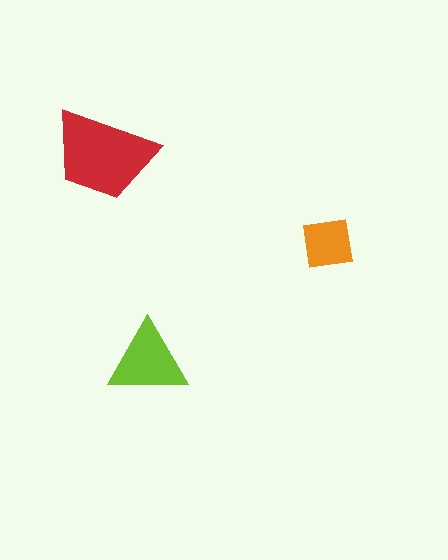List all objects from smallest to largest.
The orange square, the lime triangle, the red trapezoid.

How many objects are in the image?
There are 3 objects in the image.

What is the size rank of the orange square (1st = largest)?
3rd.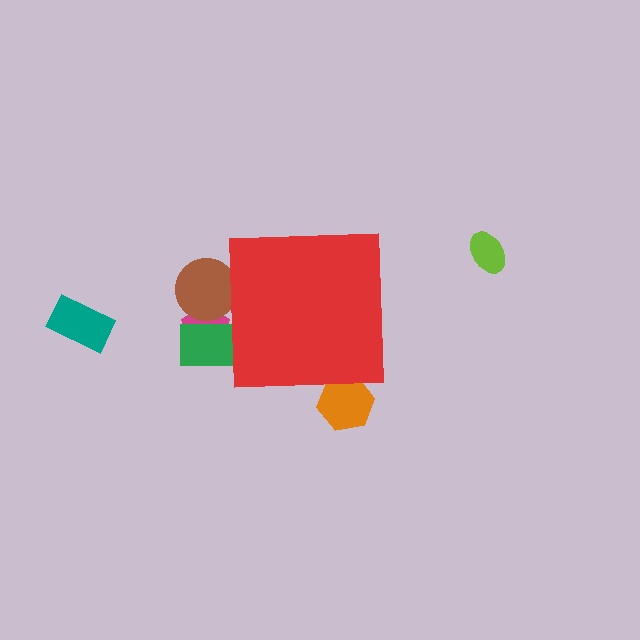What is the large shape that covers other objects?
A red square.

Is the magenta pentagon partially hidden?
Yes, the magenta pentagon is partially hidden behind the red square.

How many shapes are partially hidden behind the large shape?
4 shapes are partially hidden.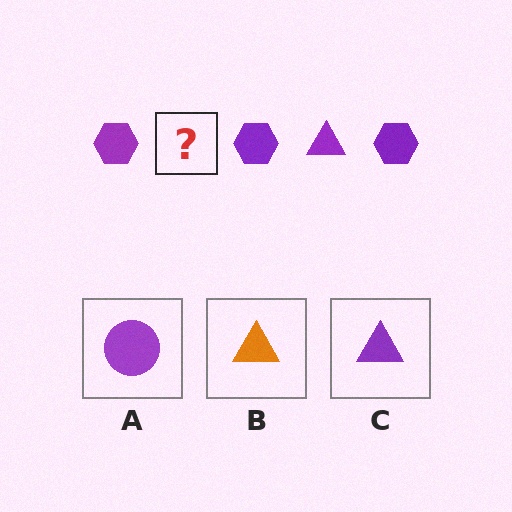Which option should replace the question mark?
Option C.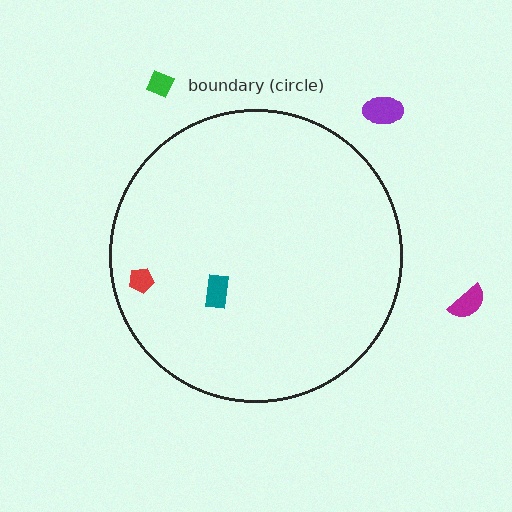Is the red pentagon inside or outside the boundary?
Inside.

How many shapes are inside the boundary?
2 inside, 3 outside.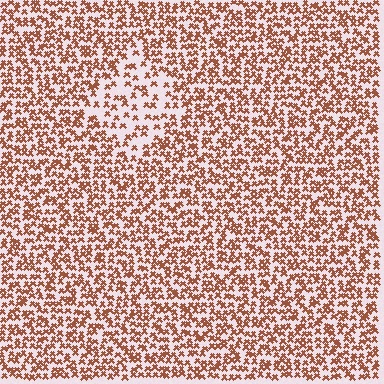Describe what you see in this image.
The image contains small brown elements arranged at two different densities. A diamond-shaped region is visible where the elements are less densely packed than the surrounding area.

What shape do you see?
I see a diamond.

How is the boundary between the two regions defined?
The boundary is defined by a change in element density (approximately 2.0x ratio). All elements are the same color, size, and shape.